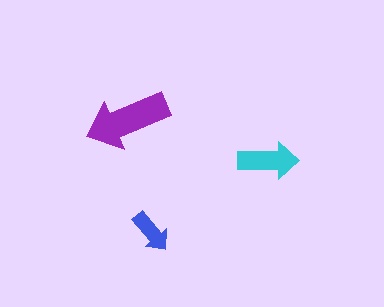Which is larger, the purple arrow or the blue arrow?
The purple one.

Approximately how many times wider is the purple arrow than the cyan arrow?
About 1.5 times wider.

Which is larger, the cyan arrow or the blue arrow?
The cyan one.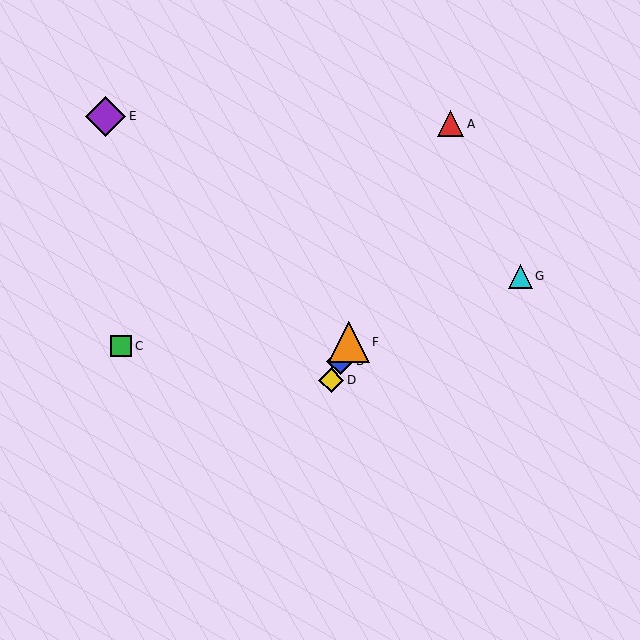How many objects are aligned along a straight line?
4 objects (A, B, D, F) are aligned along a straight line.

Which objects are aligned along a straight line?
Objects A, B, D, F are aligned along a straight line.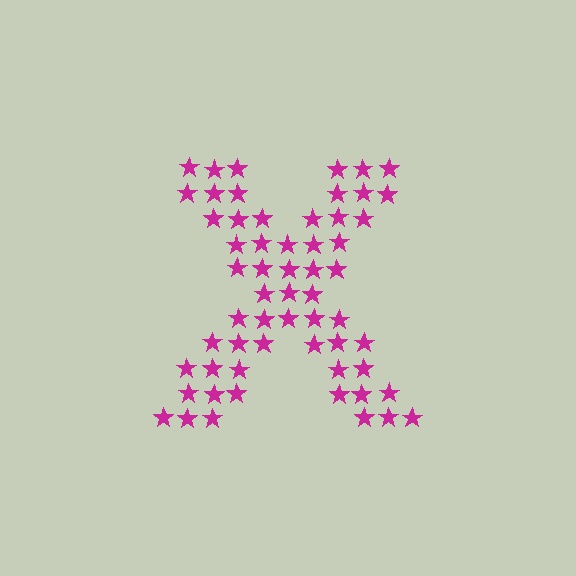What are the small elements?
The small elements are stars.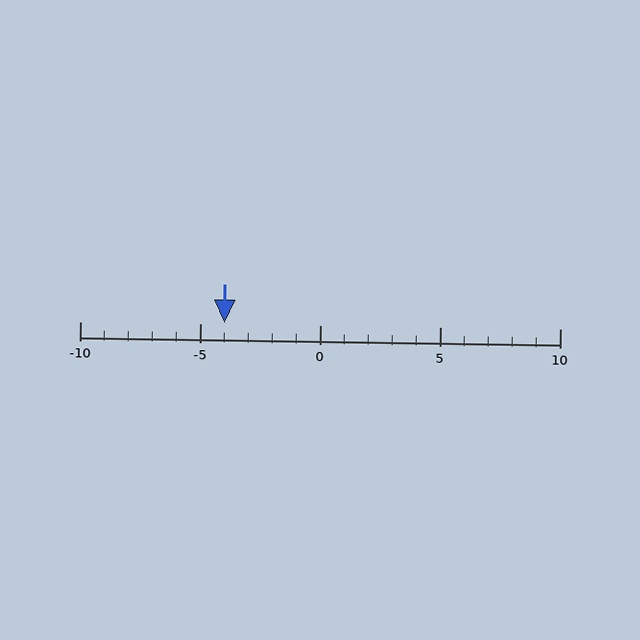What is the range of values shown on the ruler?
The ruler shows values from -10 to 10.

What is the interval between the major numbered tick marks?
The major tick marks are spaced 5 units apart.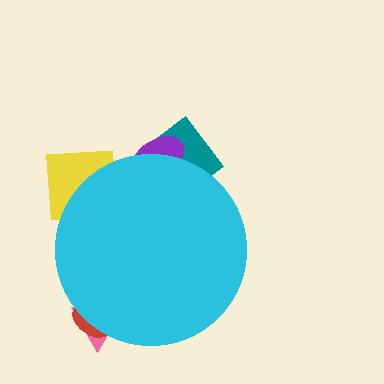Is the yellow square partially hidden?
Yes, the yellow square is partially hidden behind the cyan circle.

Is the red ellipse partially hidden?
Yes, the red ellipse is partially hidden behind the cyan circle.